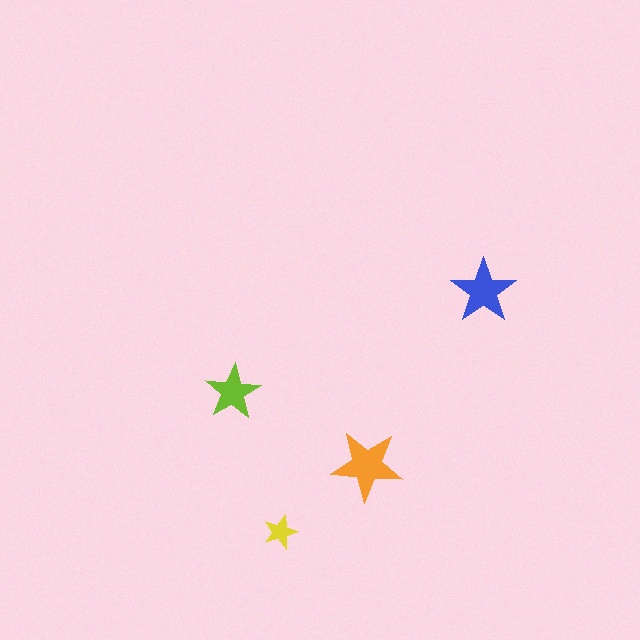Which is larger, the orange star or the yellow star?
The orange one.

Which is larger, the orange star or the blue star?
The orange one.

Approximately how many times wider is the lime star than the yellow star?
About 1.5 times wider.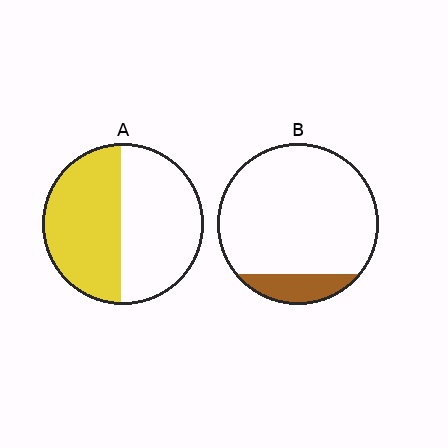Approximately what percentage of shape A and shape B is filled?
A is approximately 50% and B is approximately 15%.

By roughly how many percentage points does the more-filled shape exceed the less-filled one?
By roughly 35 percentage points (A over B).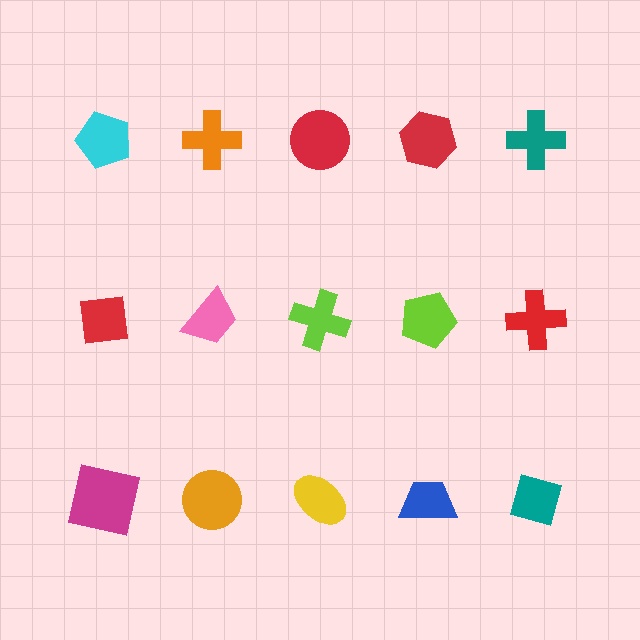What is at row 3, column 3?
A yellow ellipse.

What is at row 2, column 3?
A lime cross.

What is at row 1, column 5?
A teal cross.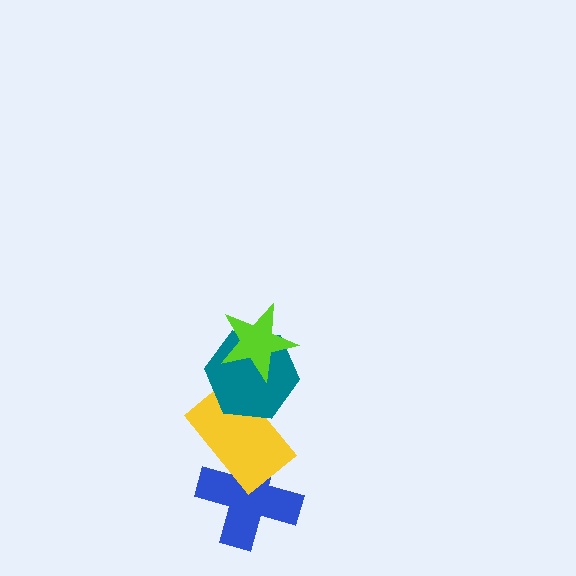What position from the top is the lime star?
The lime star is 1st from the top.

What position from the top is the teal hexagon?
The teal hexagon is 2nd from the top.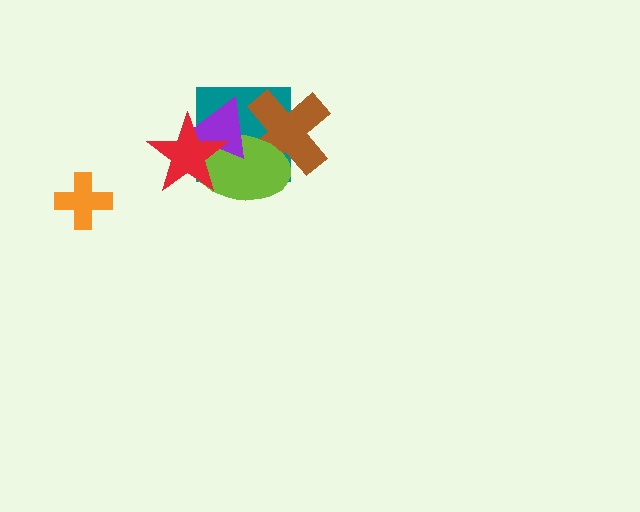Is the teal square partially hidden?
Yes, it is partially covered by another shape.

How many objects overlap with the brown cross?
3 objects overlap with the brown cross.